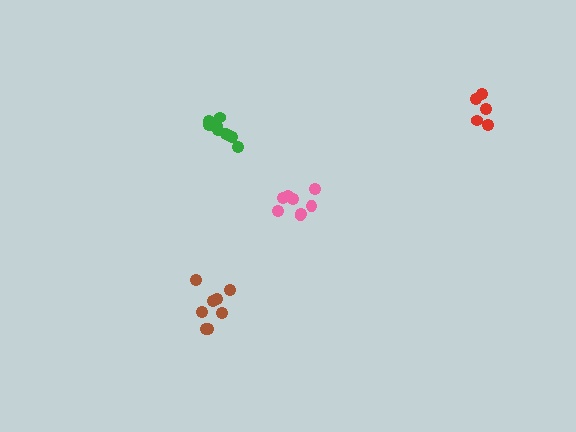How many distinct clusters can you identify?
There are 4 distinct clusters.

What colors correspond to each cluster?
The clusters are colored: red, pink, green, brown.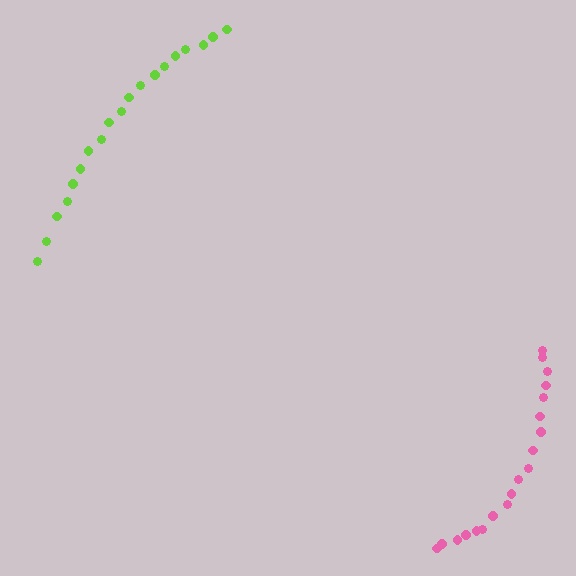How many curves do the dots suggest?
There are 2 distinct paths.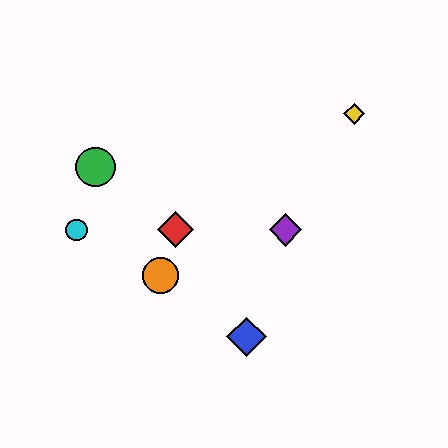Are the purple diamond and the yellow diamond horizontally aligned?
No, the purple diamond is at y≈230 and the yellow diamond is at y≈114.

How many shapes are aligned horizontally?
3 shapes (the red diamond, the purple diamond, the cyan circle) are aligned horizontally.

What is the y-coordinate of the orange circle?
The orange circle is at y≈276.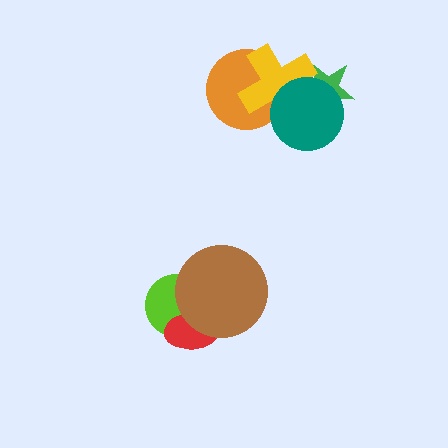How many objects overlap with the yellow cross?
3 objects overlap with the yellow cross.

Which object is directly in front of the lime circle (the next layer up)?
The red ellipse is directly in front of the lime circle.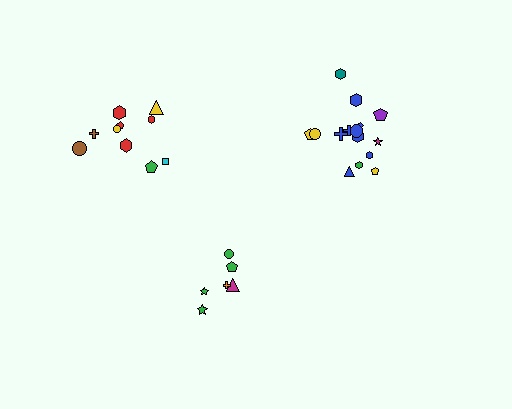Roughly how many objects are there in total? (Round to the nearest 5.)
Roughly 30 objects in total.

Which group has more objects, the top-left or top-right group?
The top-right group.